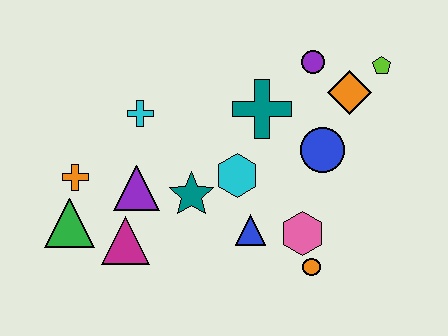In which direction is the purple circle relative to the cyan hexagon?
The purple circle is above the cyan hexagon.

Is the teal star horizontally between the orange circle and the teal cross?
No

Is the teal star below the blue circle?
Yes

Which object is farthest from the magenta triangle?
The lime pentagon is farthest from the magenta triangle.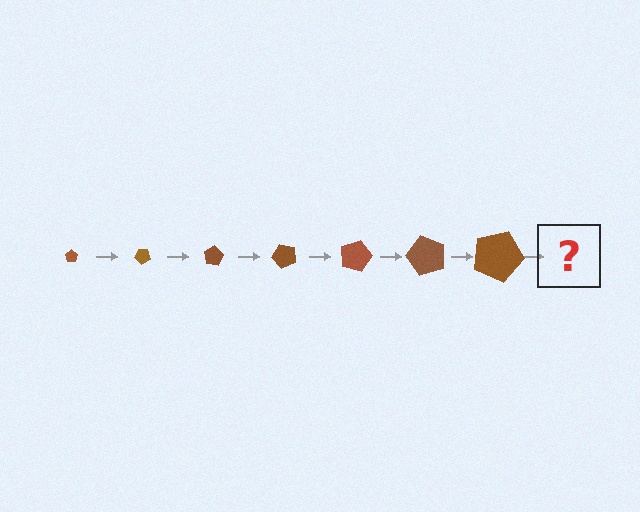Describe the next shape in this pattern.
It should be a pentagon, larger than the previous one and rotated 280 degrees from the start.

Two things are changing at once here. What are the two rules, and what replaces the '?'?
The two rules are that the pentagon grows larger each step and it rotates 40 degrees each step. The '?' should be a pentagon, larger than the previous one and rotated 280 degrees from the start.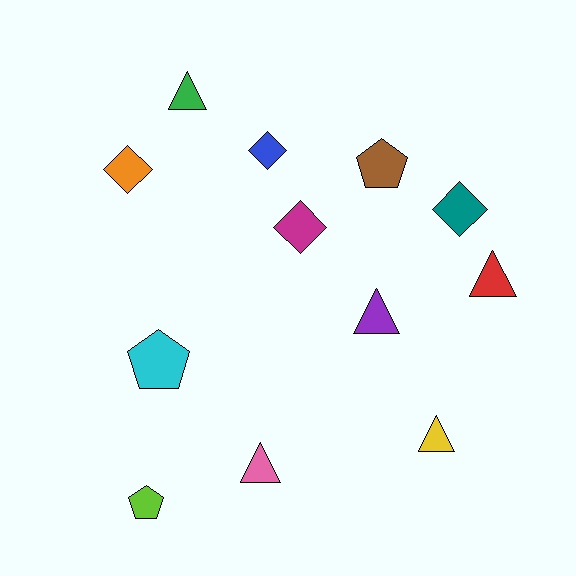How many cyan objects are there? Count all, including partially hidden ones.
There is 1 cyan object.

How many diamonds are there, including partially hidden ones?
There are 4 diamonds.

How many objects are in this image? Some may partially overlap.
There are 12 objects.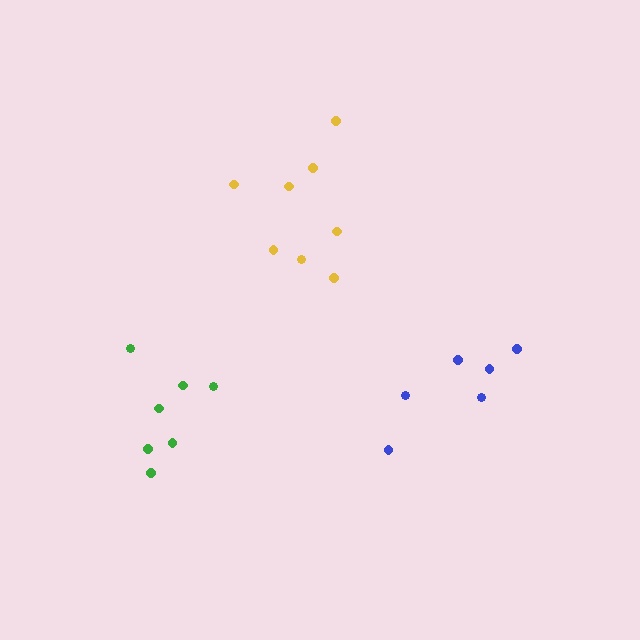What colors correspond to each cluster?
The clusters are colored: blue, green, yellow.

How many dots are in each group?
Group 1: 6 dots, Group 2: 7 dots, Group 3: 8 dots (21 total).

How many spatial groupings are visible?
There are 3 spatial groupings.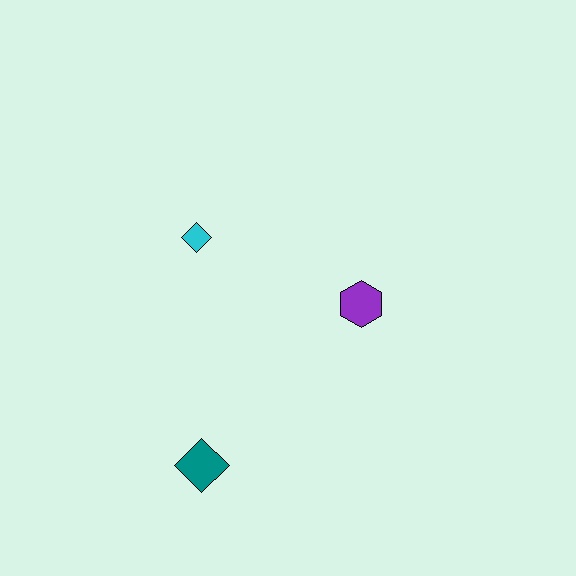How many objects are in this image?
There are 3 objects.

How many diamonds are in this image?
There are 2 diamonds.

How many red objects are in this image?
There are no red objects.